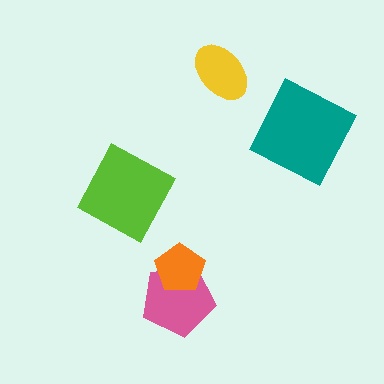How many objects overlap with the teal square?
0 objects overlap with the teal square.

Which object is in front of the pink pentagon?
The orange pentagon is in front of the pink pentagon.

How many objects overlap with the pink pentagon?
1 object overlaps with the pink pentagon.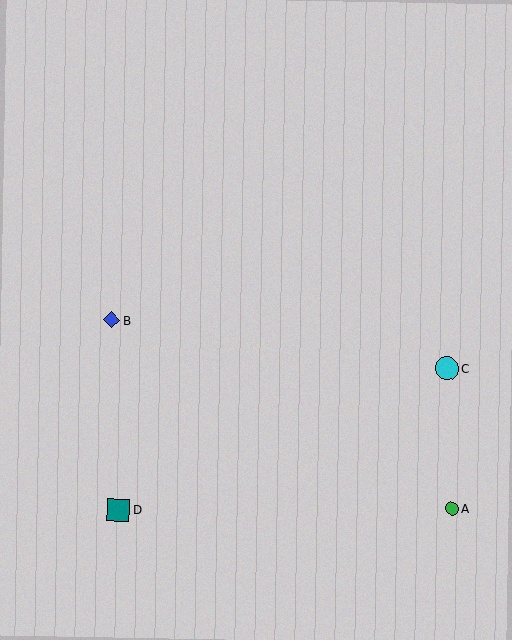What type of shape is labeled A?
Shape A is a green circle.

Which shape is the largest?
The cyan circle (labeled C) is the largest.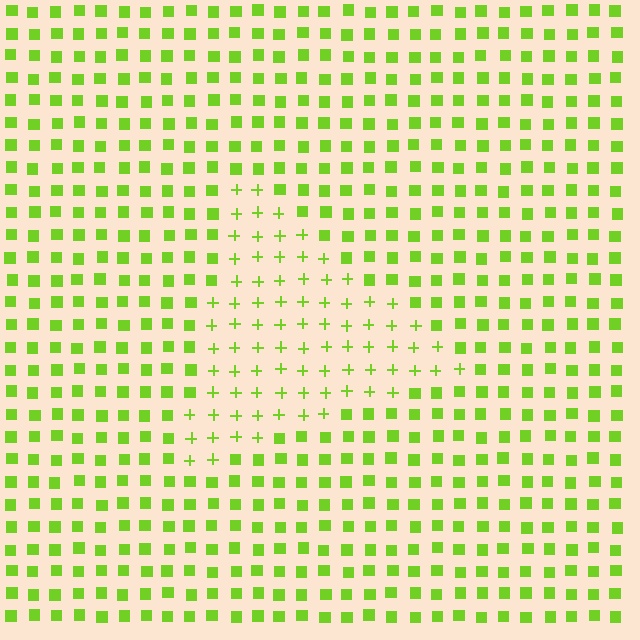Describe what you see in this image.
The image is filled with small lime elements arranged in a uniform grid. A triangle-shaped region contains plus signs, while the surrounding area contains squares. The boundary is defined purely by the change in element shape.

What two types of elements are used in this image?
The image uses plus signs inside the triangle region and squares outside it.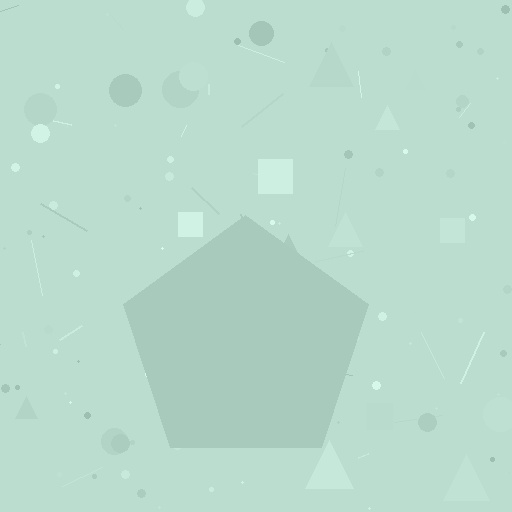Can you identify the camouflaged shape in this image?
The camouflaged shape is a pentagon.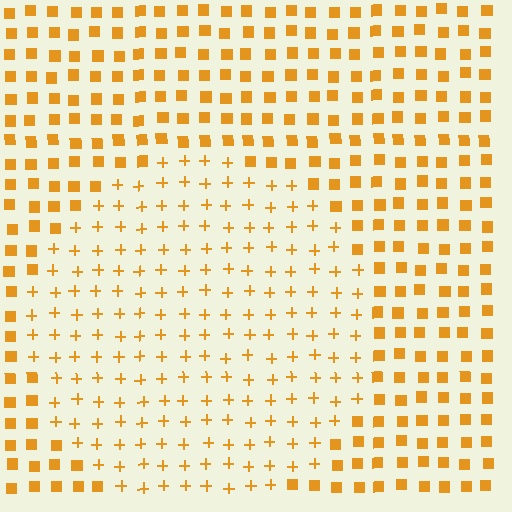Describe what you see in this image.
The image is filled with small orange elements arranged in a uniform grid. A circle-shaped region contains plus signs, while the surrounding area contains squares. The boundary is defined purely by the change in element shape.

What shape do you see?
I see a circle.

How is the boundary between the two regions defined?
The boundary is defined by a change in element shape: plus signs inside vs. squares outside. All elements share the same color and spacing.